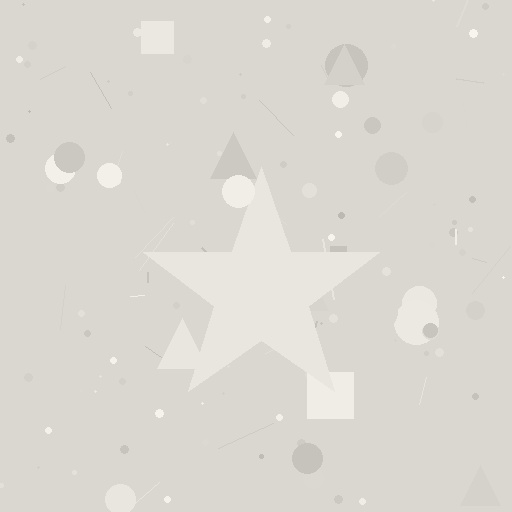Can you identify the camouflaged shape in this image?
The camouflaged shape is a star.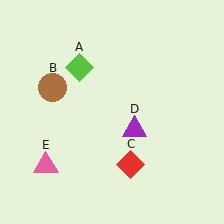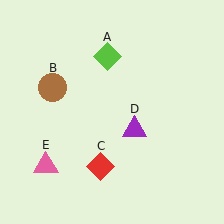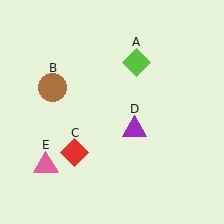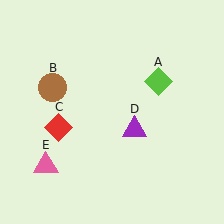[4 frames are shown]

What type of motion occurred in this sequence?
The lime diamond (object A), red diamond (object C) rotated clockwise around the center of the scene.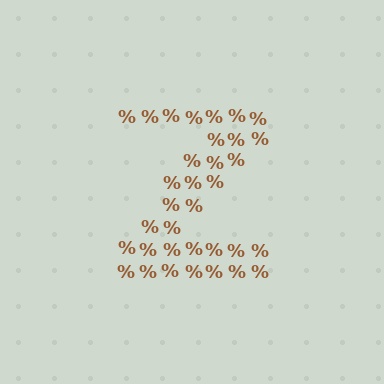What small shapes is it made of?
It is made of small percent signs.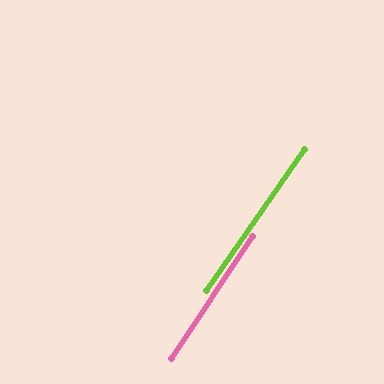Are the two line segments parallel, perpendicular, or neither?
Parallel — their directions differ by only 1.1°.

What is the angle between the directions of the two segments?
Approximately 1 degree.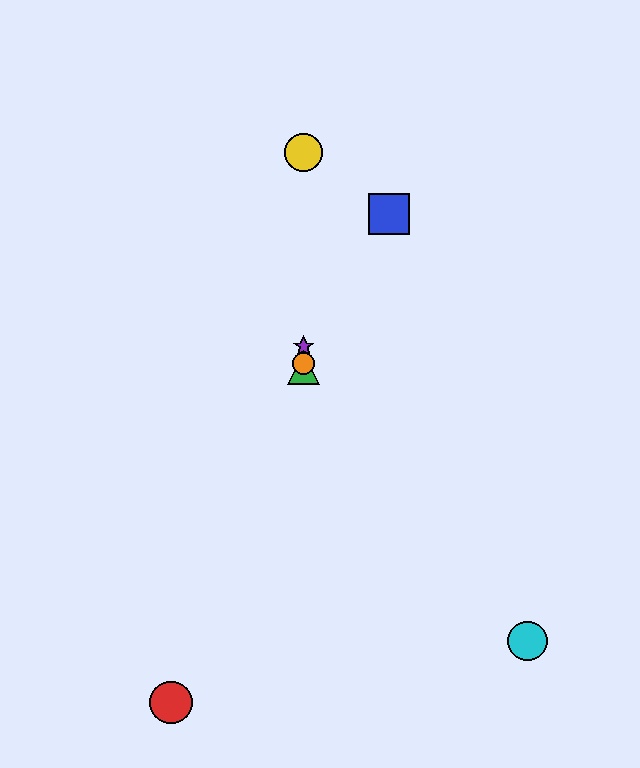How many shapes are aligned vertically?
4 shapes (the green triangle, the yellow circle, the purple star, the orange circle) are aligned vertically.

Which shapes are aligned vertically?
The green triangle, the yellow circle, the purple star, the orange circle are aligned vertically.